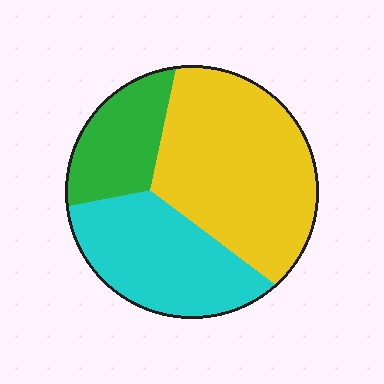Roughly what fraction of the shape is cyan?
Cyan covers 32% of the shape.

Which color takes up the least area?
Green, at roughly 20%.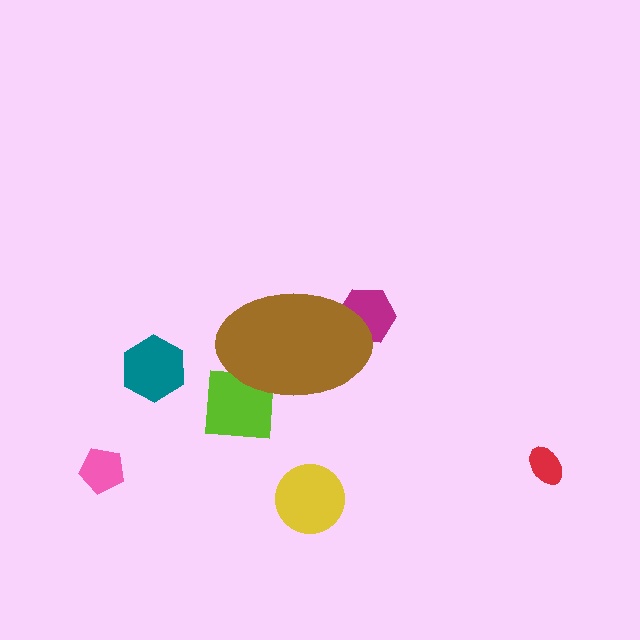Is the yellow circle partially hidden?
No, the yellow circle is fully visible.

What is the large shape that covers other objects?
A brown ellipse.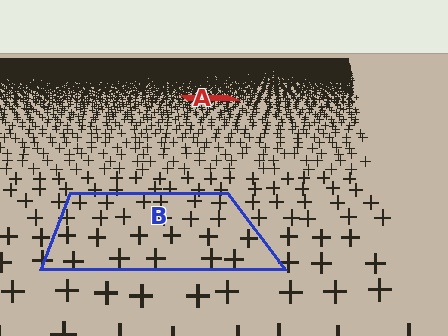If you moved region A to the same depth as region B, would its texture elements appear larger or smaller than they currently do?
They would appear larger. At a closer depth, the same texture elements are projected at a bigger on-screen size.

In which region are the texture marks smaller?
The texture marks are smaller in region A, because it is farther away.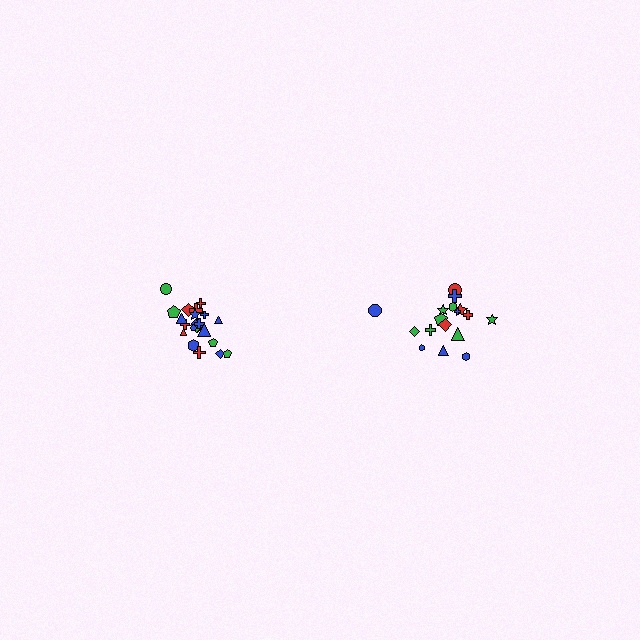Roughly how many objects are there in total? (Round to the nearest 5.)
Roughly 40 objects in total.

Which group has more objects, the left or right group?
The left group.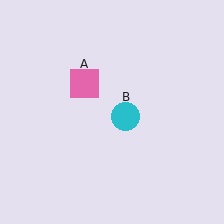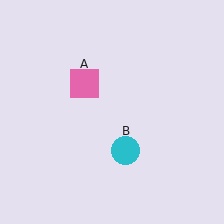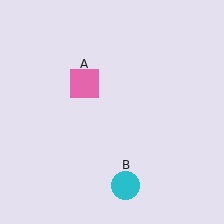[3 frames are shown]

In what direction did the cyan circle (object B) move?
The cyan circle (object B) moved down.